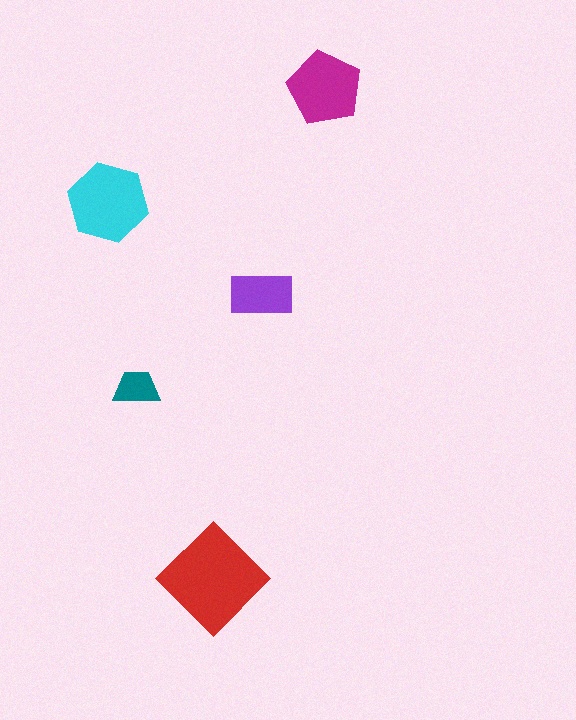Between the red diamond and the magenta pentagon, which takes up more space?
The red diamond.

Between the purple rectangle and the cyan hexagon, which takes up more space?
The cyan hexagon.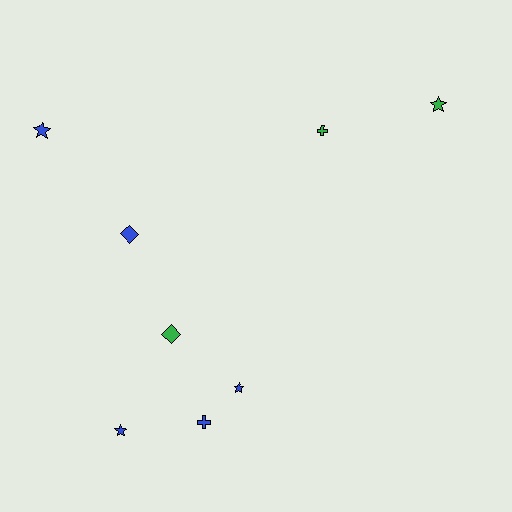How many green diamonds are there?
There is 1 green diamond.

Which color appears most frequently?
Blue, with 5 objects.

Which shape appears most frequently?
Star, with 4 objects.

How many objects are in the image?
There are 8 objects.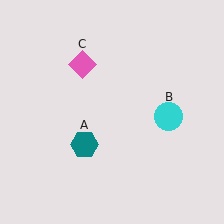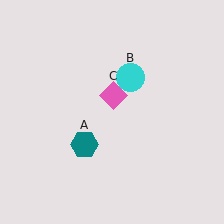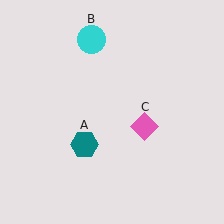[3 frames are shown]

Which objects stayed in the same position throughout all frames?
Teal hexagon (object A) remained stationary.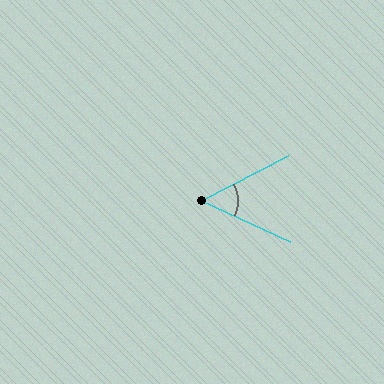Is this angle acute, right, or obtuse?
It is acute.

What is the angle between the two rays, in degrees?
Approximately 52 degrees.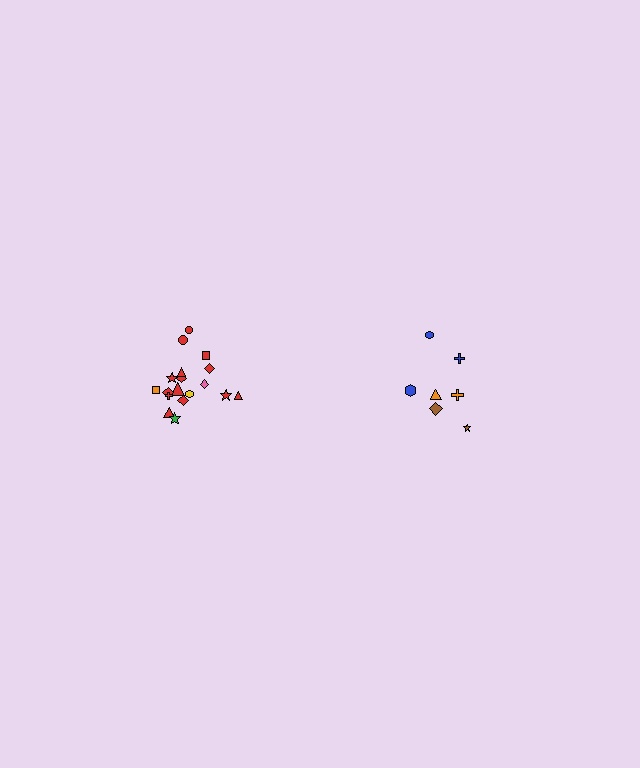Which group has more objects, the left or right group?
The left group.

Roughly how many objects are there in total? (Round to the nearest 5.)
Roughly 25 objects in total.